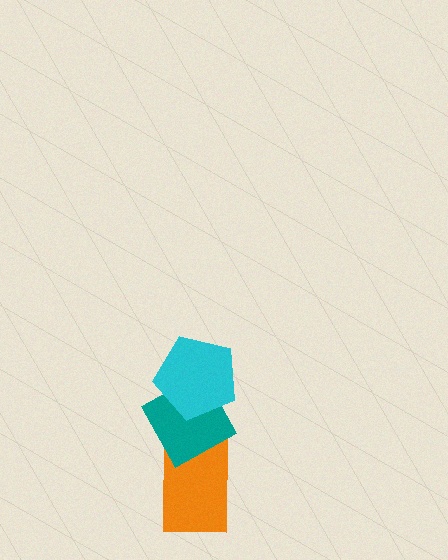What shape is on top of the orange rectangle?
The teal diamond is on top of the orange rectangle.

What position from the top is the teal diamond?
The teal diamond is 2nd from the top.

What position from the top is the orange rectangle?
The orange rectangle is 3rd from the top.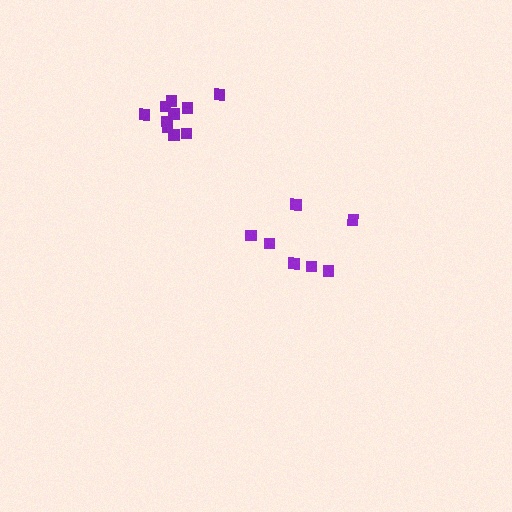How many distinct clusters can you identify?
There are 2 distinct clusters.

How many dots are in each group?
Group 1: 7 dots, Group 2: 10 dots (17 total).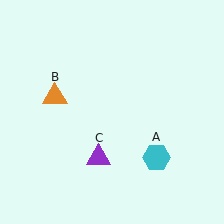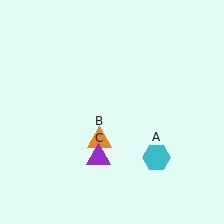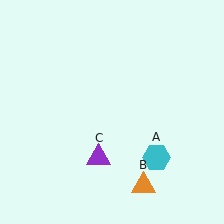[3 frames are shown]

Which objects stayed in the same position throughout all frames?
Cyan hexagon (object A) and purple triangle (object C) remained stationary.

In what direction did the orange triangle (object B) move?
The orange triangle (object B) moved down and to the right.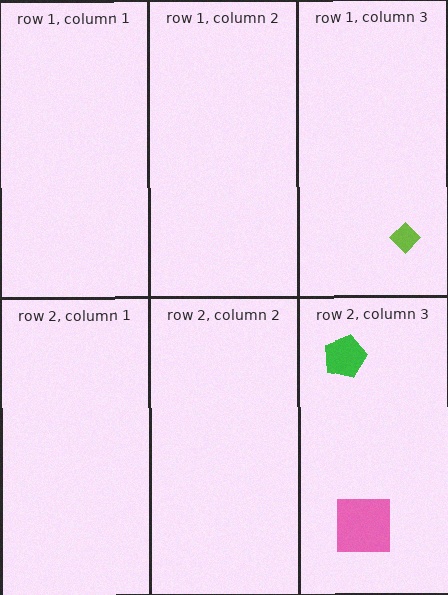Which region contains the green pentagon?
The row 2, column 3 region.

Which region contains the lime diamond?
The row 1, column 3 region.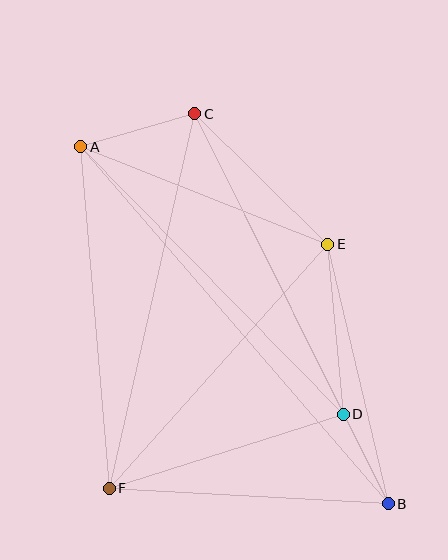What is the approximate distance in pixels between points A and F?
The distance between A and F is approximately 343 pixels.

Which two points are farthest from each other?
Points A and B are farthest from each other.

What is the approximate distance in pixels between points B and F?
The distance between B and F is approximately 279 pixels.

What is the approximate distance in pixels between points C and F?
The distance between C and F is approximately 384 pixels.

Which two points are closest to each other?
Points B and D are closest to each other.